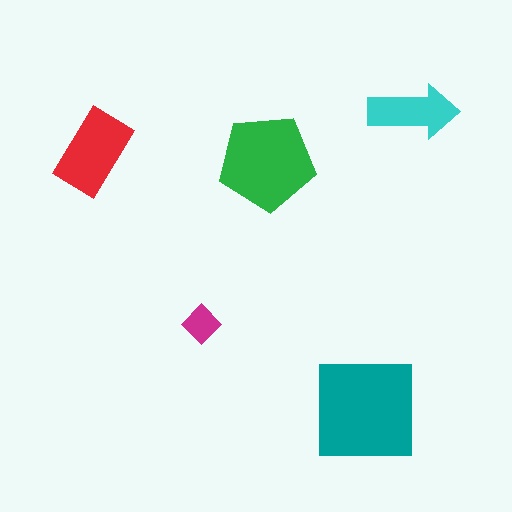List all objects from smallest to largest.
The magenta diamond, the cyan arrow, the red rectangle, the green pentagon, the teal square.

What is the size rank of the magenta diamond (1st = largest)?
5th.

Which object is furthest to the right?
The cyan arrow is rightmost.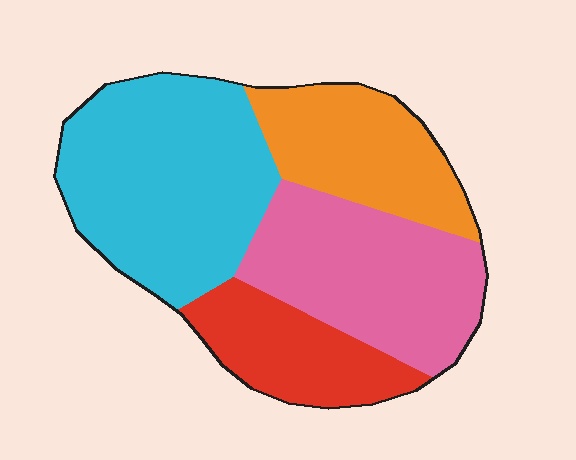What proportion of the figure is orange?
Orange takes up about one fifth (1/5) of the figure.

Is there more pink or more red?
Pink.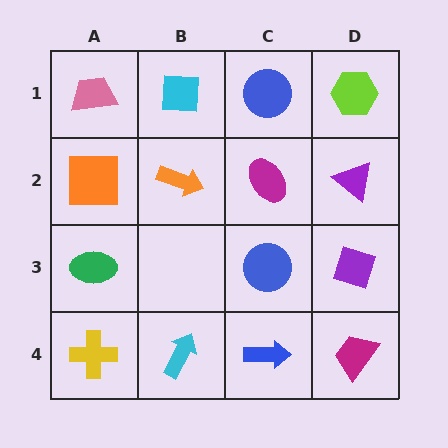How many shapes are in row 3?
3 shapes.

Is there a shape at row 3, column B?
No, that cell is empty.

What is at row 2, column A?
An orange square.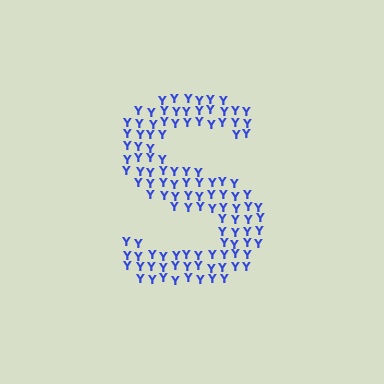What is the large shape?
The large shape is the letter S.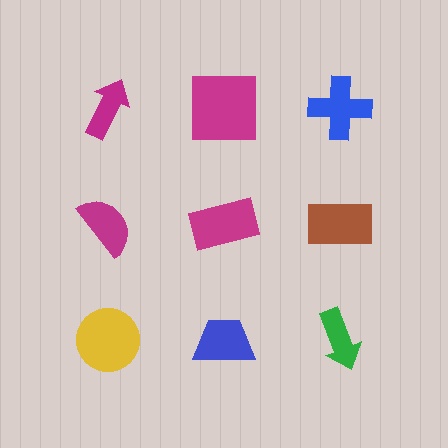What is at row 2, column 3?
A brown rectangle.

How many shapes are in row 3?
3 shapes.